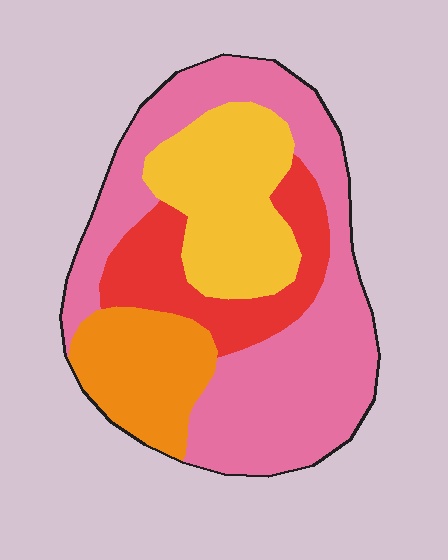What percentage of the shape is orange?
Orange takes up about one sixth (1/6) of the shape.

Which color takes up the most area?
Pink, at roughly 45%.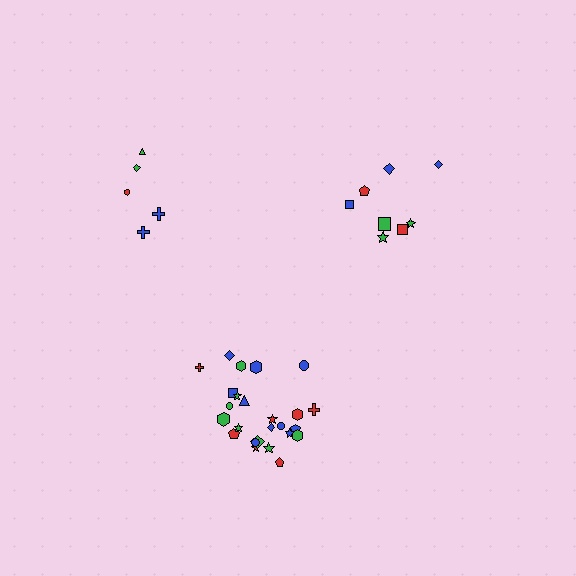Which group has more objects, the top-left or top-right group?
The top-right group.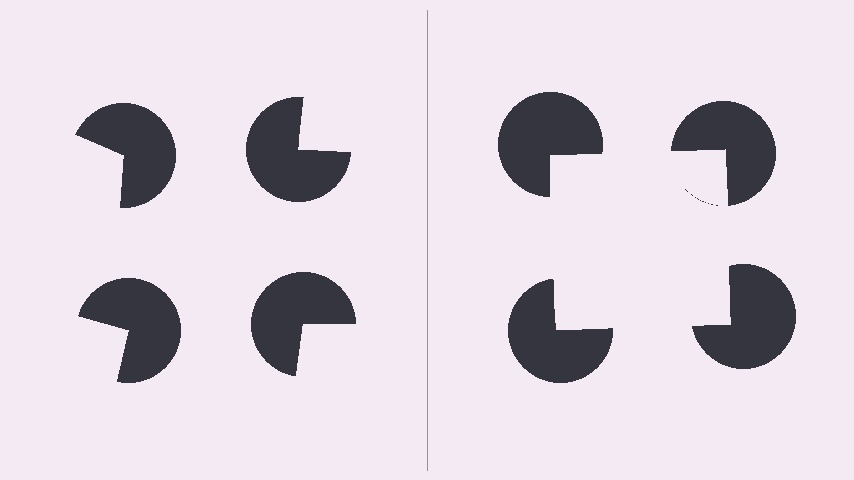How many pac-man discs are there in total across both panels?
8 — 4 on each side.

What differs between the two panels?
The pac-man discs are positioned identically on both sides; only the wedge orientations differ. On the right they align to a square; on the left they are misaligned.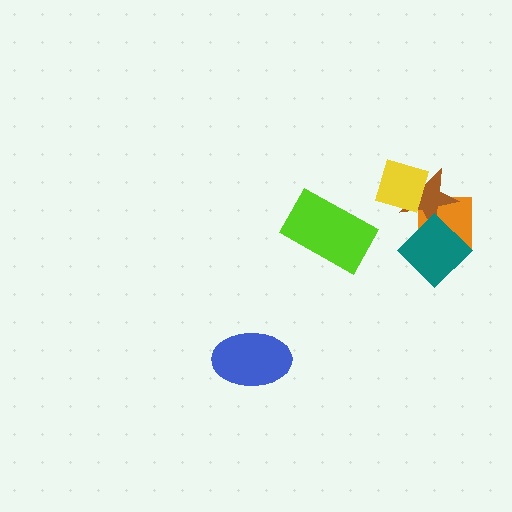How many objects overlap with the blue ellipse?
0 objects overlap with the blue ellipse.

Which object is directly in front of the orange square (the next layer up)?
The brown star is directly in front of the orange square.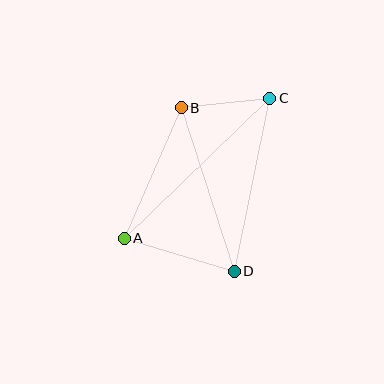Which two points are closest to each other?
Points B and C are closest to each other.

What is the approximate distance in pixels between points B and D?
The distance between B and D is approximately 172 pixels.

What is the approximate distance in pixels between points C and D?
The distance between C and D is approximately 176 pixels.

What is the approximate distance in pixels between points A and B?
The distance between A and B is approximately 142 pixels.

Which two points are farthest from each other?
Points A and C are farthest from each other.